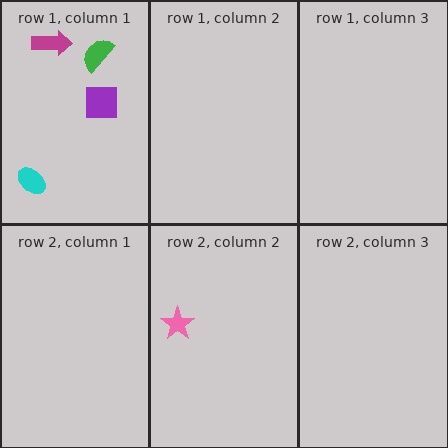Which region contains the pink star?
The row 2, column 2 region.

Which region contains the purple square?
The row 1, column 1 region.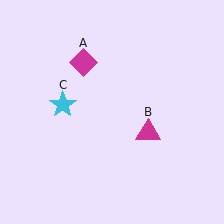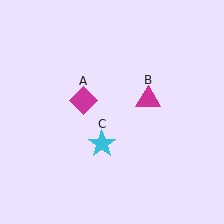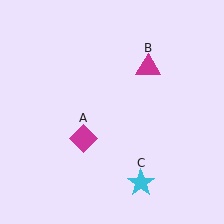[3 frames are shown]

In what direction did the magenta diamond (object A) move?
The magenta diamond (object A) moved down.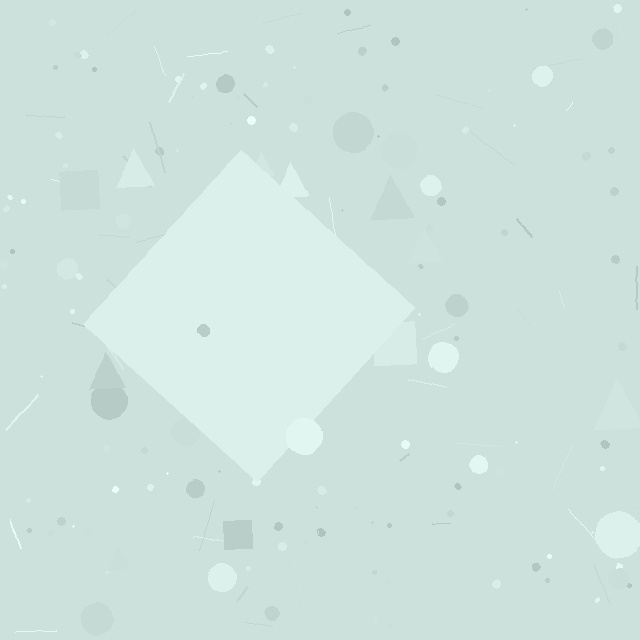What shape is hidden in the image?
A diamond is hidden in the image.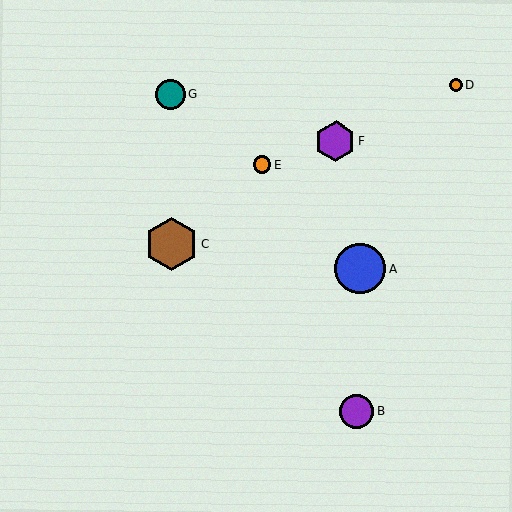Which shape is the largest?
The brown hexagon (labeled C) is the largest.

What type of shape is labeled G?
Shape G is a teal circle.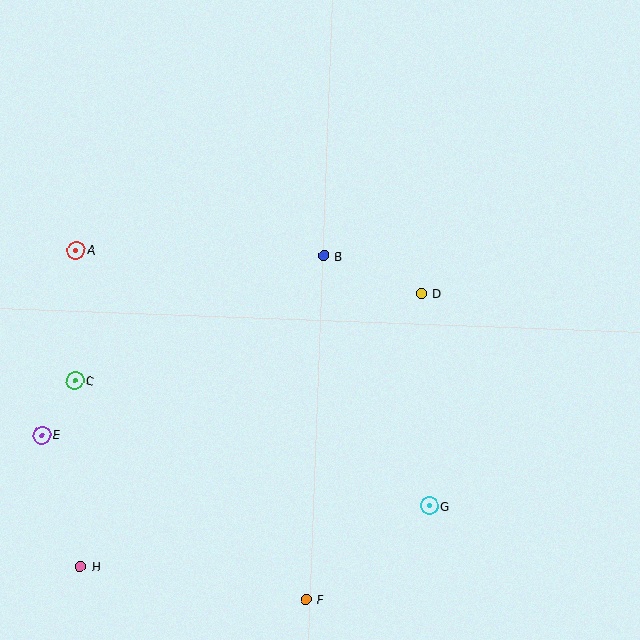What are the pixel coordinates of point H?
Point H is at (80, 567).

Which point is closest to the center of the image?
Point B at (324, 256) is closest to the center.